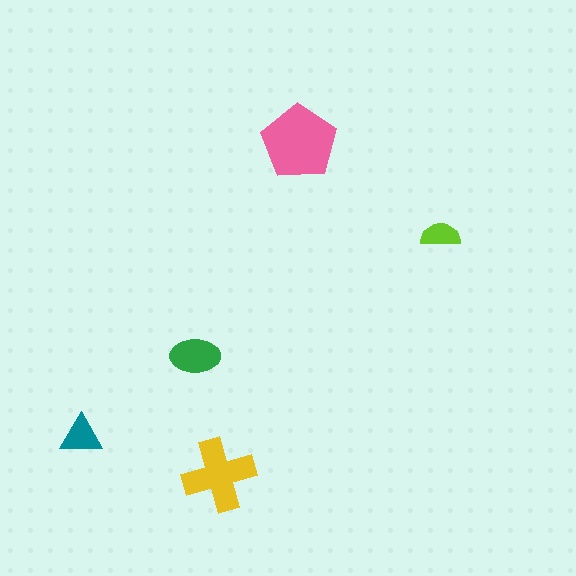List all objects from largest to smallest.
The pink pentagon, the yellow cross, the green ellipse, the teal triangle, the lime semicircle.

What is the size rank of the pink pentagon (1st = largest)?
1st.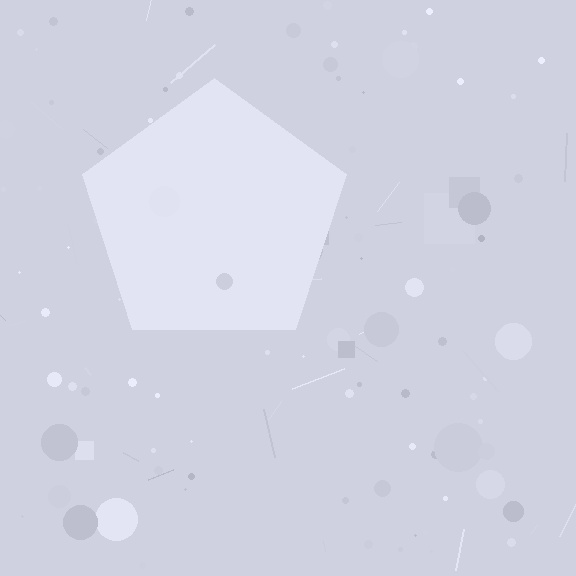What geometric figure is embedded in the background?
A pentagon is embedded in the background.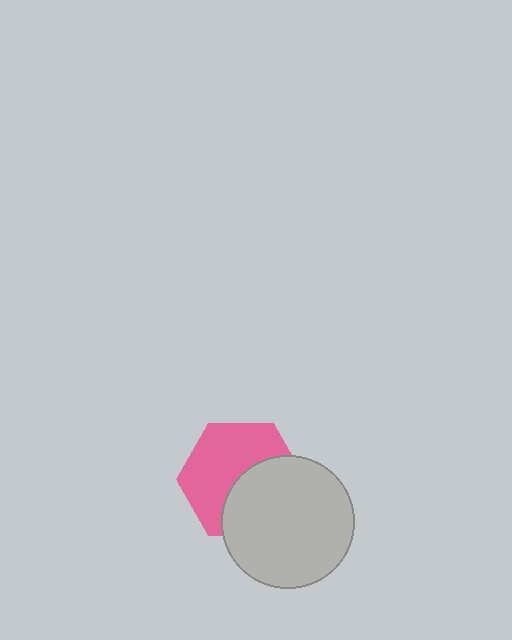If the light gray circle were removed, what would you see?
You would see the complete pink hexagon.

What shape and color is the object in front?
The object in front is a light gray circle.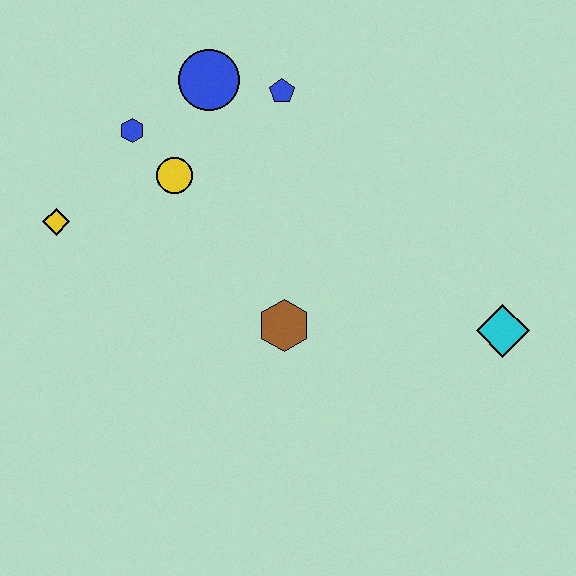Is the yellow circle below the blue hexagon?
Yes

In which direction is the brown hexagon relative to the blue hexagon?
The brown hexagon is below the blue hexagon.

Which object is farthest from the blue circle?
The cyan diamond is farthest from the blue circle.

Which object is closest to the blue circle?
The blue pentagon is closest to the blue circle.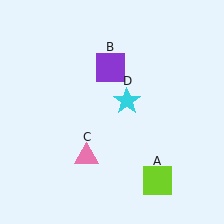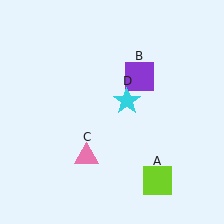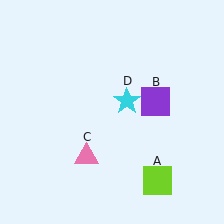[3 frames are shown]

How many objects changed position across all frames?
1 object changed position: purple square (object B).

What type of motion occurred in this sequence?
The purple square (object B) rotated clockwise around the center of the scene.